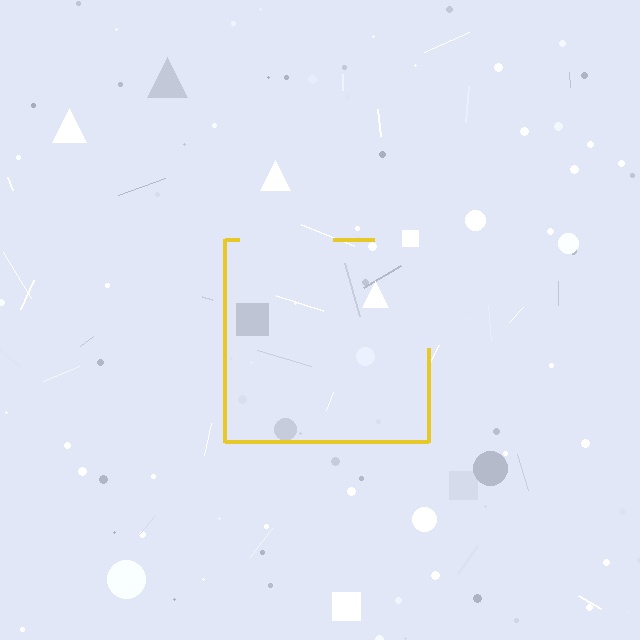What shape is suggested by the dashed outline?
The dashed outline suggests a square.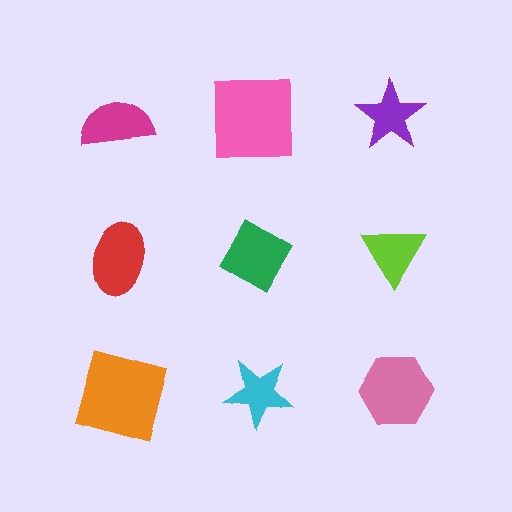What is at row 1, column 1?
A magenta semicircle.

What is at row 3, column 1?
An orange square.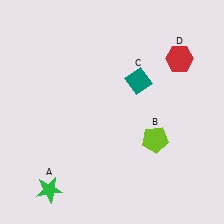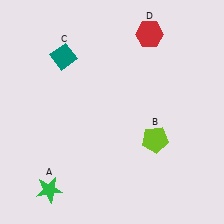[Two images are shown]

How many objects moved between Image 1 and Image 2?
2 objects moved between the two images.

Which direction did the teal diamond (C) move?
The teal diamond (C) moved left.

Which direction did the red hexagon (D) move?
The red hexagon (D) moved left.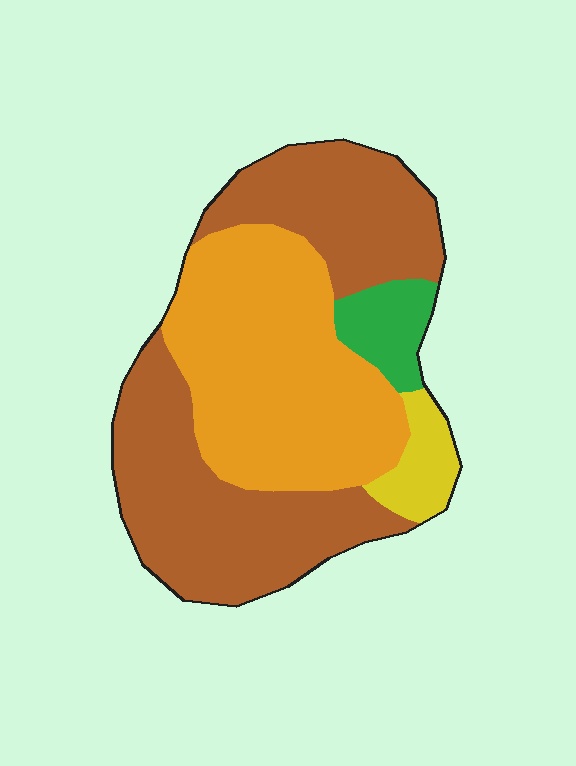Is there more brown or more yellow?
Brown.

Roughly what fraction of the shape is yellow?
Yellow covers roughly 5% of the shape.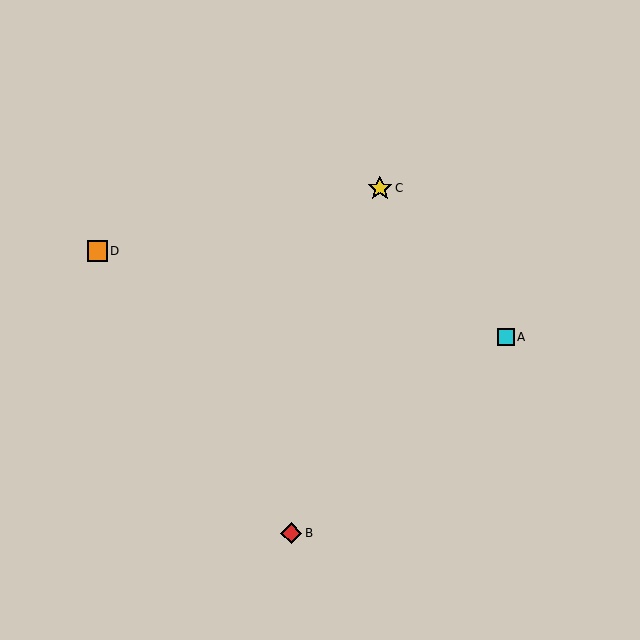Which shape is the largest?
The yellow star (labeled C) is the largest.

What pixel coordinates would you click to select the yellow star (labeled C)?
Click at (380, 188) to select the yellow star C.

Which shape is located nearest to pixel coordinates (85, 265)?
The orange square (labeled D) at (97, 251) is nearest to that location.